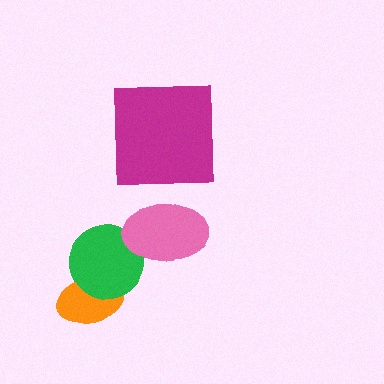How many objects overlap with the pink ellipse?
1 object overlaps with the pink ellipse.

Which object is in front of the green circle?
The pink ellipse is in front of the green circle.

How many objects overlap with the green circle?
2 objects overlap with the green circle.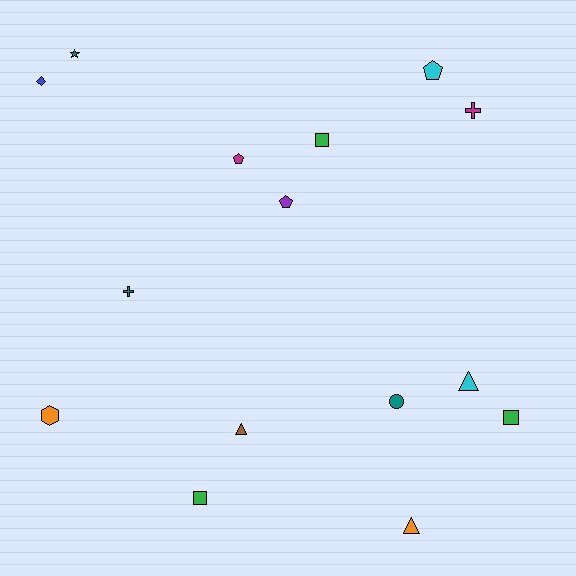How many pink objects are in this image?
There are no pink objects.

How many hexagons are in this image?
There is 1 hexagon.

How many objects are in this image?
There are 15 objects.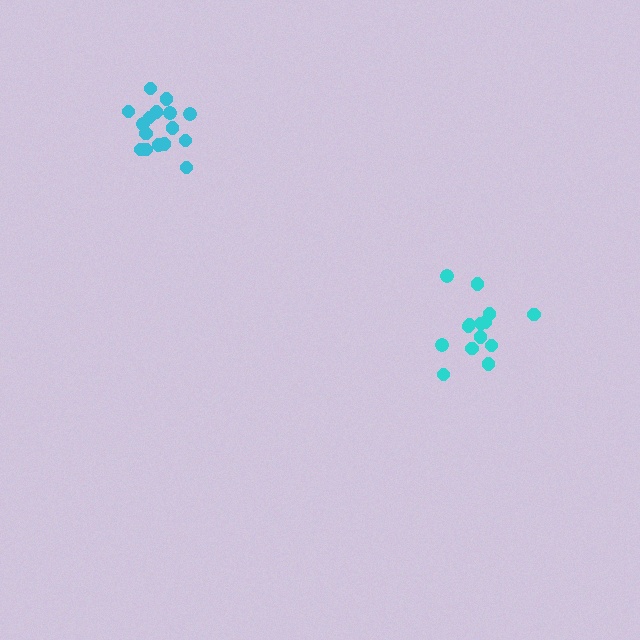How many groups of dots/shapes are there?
There are 2 groups.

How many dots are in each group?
Group 1: 16 dots, Group 2: 14 dots (30 total).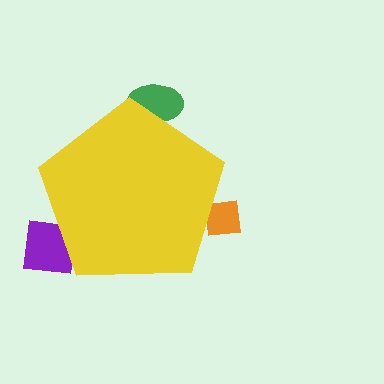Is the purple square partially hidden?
Yes, the purple square is partially hidden behind the yellow pentagon.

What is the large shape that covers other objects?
A yellow pentagon.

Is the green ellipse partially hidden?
Yes, the green ellipse is partially hidden behind the yellow pentagon.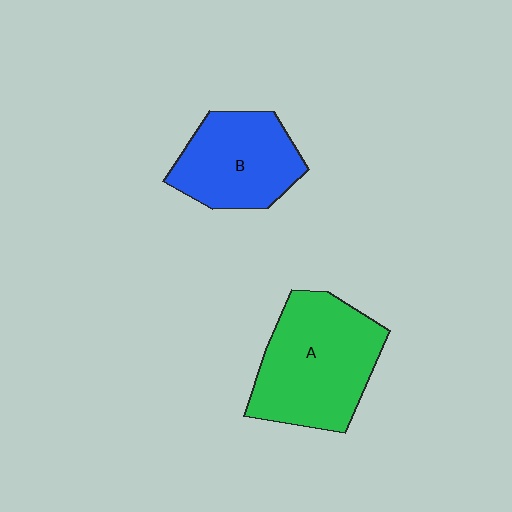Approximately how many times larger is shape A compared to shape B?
Approximately 1.3 times.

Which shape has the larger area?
Shape A (green).